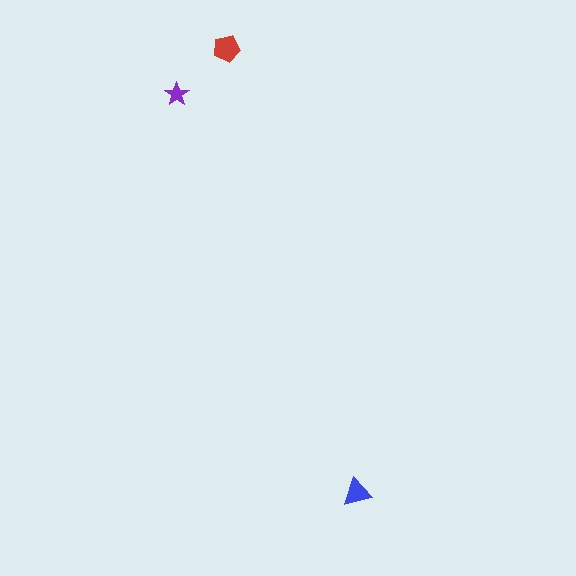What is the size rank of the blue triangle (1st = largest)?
2nd.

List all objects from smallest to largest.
The purple star, the blue triangle, the red pentagon.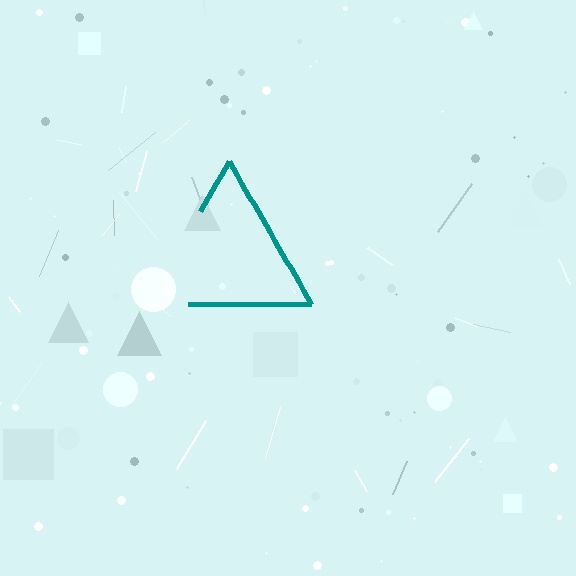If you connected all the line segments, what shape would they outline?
They would outline a triangle.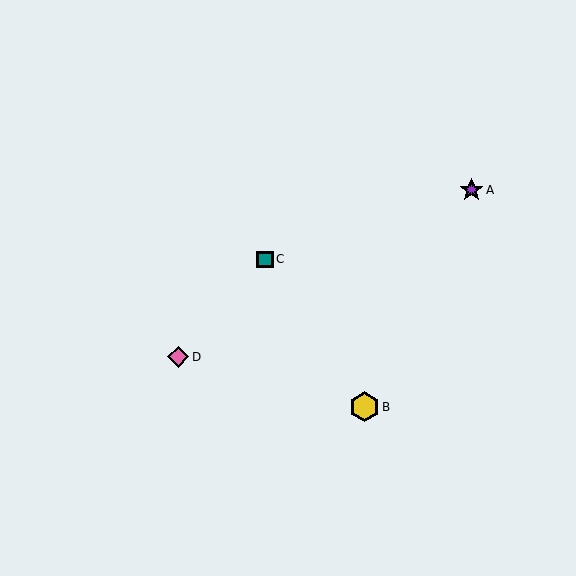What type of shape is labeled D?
Shape D is a pink diamond.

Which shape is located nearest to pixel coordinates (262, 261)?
The teal square (labeled C) at (265, 259) is nearest to that location.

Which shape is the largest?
The yellow hexagon (labeled B) is the largest.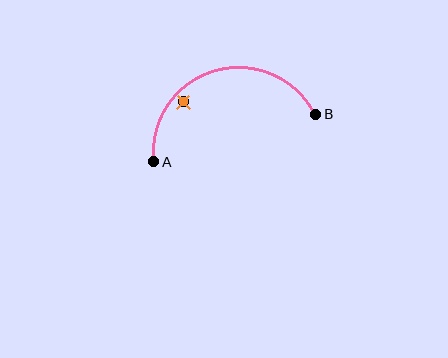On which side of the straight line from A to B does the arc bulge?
The arc bulges above the straight line connecting A and B.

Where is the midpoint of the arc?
The arc midpoint is the point on the curve farthest from the straight line joining A and B. It sits above that line.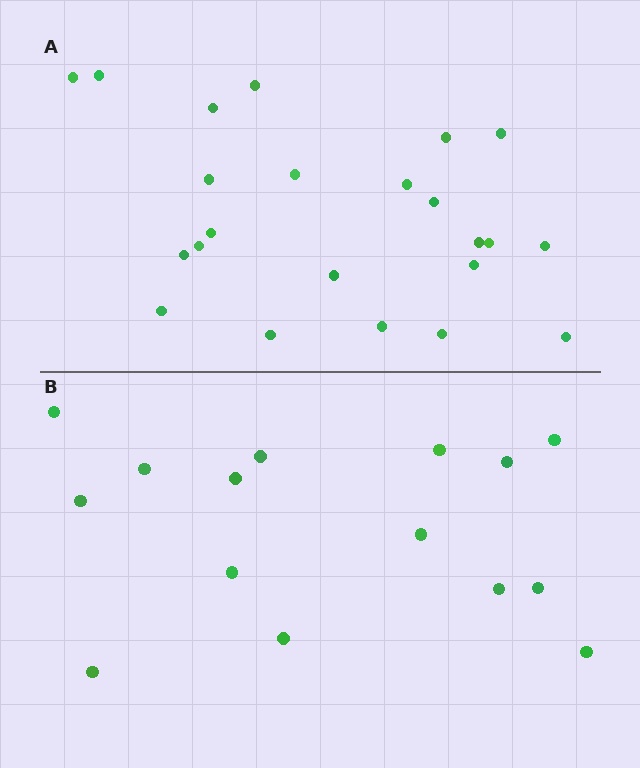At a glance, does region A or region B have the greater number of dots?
Region A (the top region) has more dots.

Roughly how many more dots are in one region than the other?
Region A has roughly 8 or so more dots than region B.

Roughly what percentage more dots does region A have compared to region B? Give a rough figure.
About 55% more.